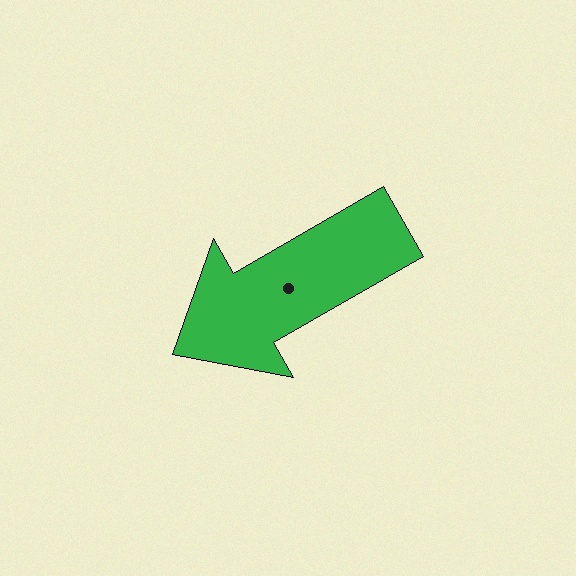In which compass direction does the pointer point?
Southwest.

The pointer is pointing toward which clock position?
Roughly 8 o'clock.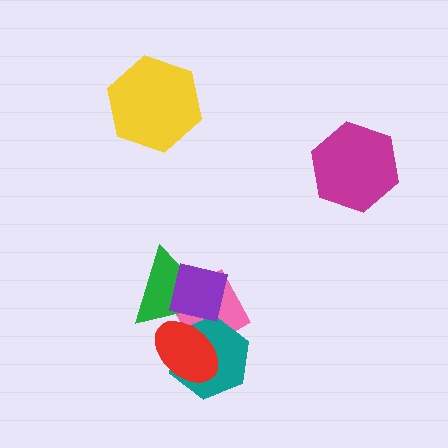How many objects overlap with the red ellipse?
4 objects overlap with the red ellipse.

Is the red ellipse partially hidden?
Yes, it is partially covered by another shape.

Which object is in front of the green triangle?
The purple square is in front of the green triangle.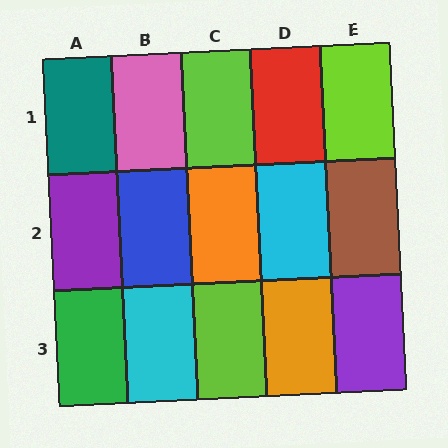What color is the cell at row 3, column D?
Orange.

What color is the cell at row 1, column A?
Teal.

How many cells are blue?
1 cell is blue.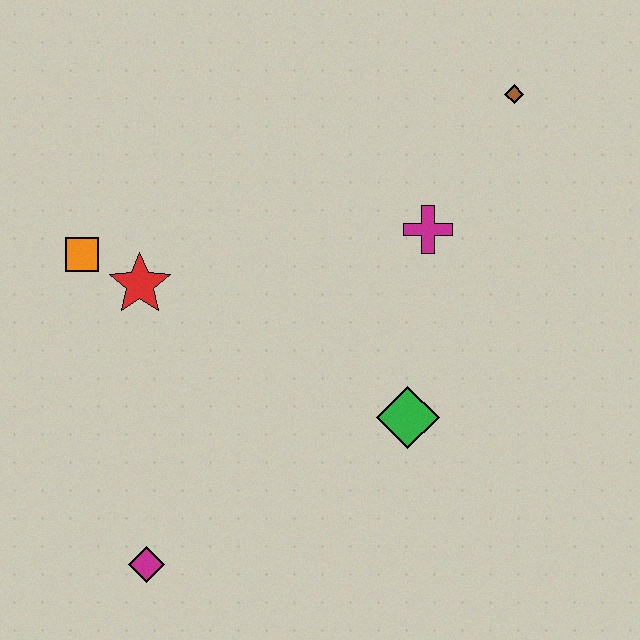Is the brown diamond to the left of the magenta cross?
No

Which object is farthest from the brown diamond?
The magenta diamond is farthest from the brown diamond.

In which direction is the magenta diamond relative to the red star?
The magenta diamond is below the red star.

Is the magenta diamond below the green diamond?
Yes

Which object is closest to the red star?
The orange square is closest to the red star.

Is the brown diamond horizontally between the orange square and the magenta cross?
No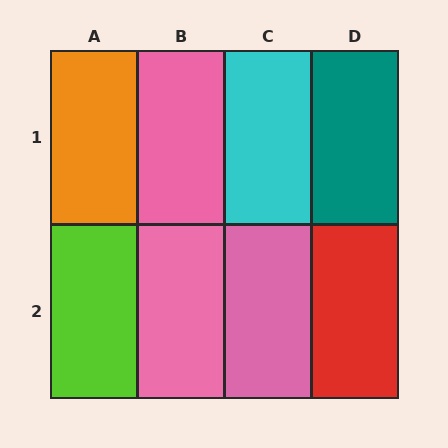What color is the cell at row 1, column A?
Orange.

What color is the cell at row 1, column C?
Cyan.